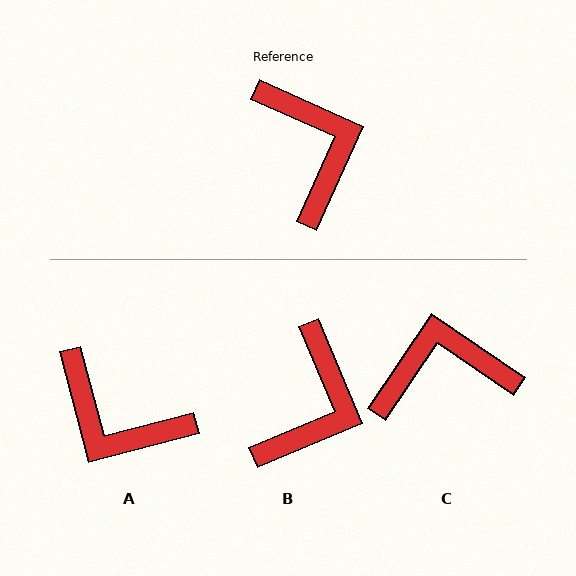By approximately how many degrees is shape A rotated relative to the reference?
Approximately 141 degrees clockwise.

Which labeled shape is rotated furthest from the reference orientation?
A, about 141 degrees away.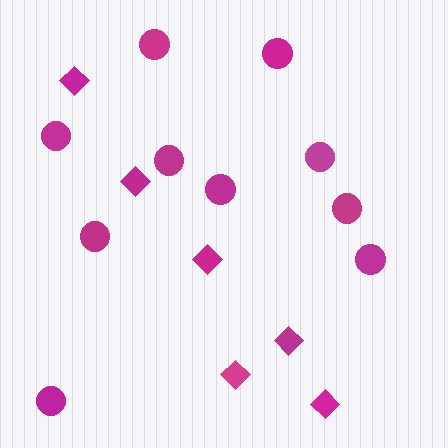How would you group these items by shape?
There are 2 groups: one group of circles (10) and one group of diamonds (6).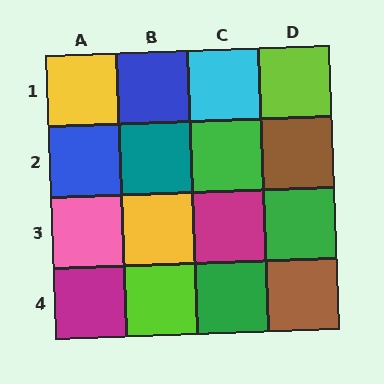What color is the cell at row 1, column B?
Blue.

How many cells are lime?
2 cells are lime.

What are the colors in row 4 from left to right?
Magenta, lime, green, brown.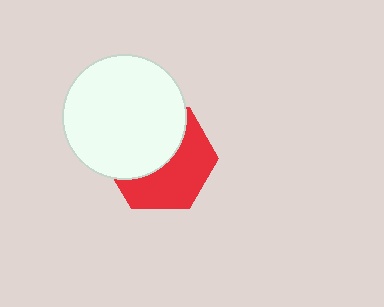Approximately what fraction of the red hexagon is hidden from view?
Roughly 50% of the red hexagon is hidden behind the white circle.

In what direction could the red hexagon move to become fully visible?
The red hexagon could move toward the lower-right. That would shift it out from behind the white circle entirely.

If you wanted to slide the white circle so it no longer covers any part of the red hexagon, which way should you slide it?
Slide it toward the upper-left — that is the most direct way to separate the two shapes.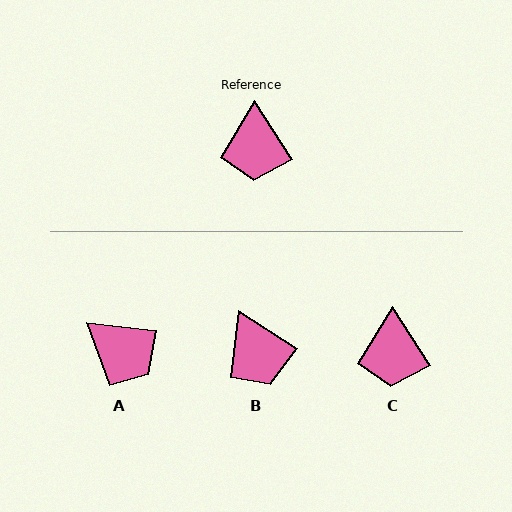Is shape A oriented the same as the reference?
No, it is off by about 51 degrees.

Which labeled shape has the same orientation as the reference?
C.